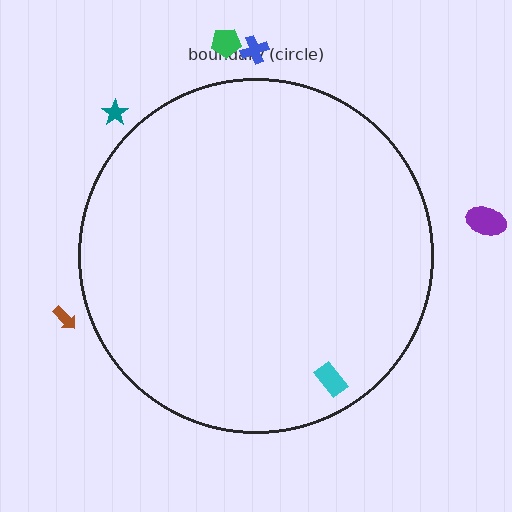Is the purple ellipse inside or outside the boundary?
Outside.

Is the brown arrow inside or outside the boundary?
Outside.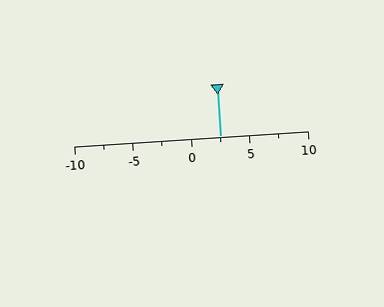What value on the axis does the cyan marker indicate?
The marker indicates approximately 2.5.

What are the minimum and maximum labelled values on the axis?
The axis runs from -10 to 10.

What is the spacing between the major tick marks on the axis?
The major ticks are spaced 5 apart.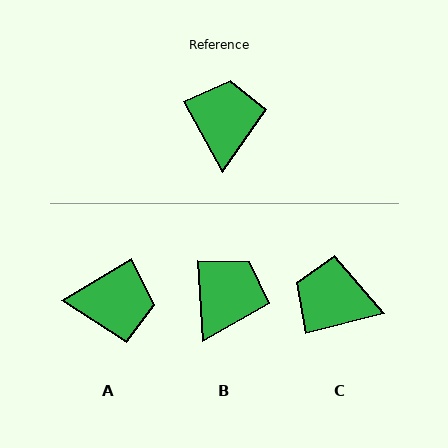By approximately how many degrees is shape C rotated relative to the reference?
Approximately 76 degrees counter-clockwise.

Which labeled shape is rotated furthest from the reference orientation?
A, about 88 degrees away.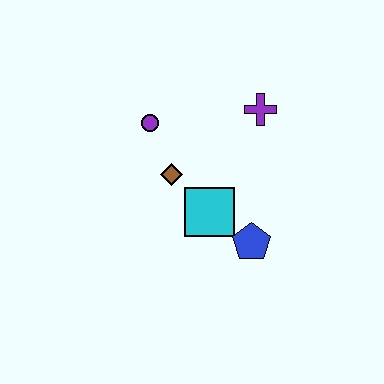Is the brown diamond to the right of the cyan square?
No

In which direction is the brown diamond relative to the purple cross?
The brown diamond is to the left of the purple cross.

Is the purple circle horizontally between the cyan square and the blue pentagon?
No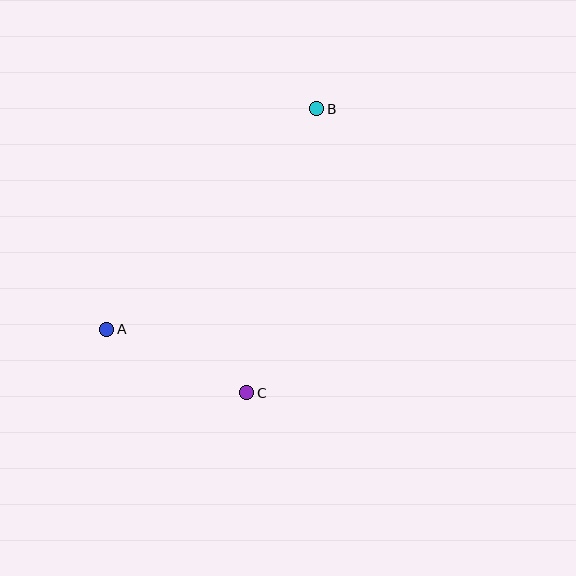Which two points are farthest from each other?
Points A and B are farthest from each other.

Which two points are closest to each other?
Points A and C are closest to each other.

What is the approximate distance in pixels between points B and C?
The distance between B and C is approximately 293 pixels.